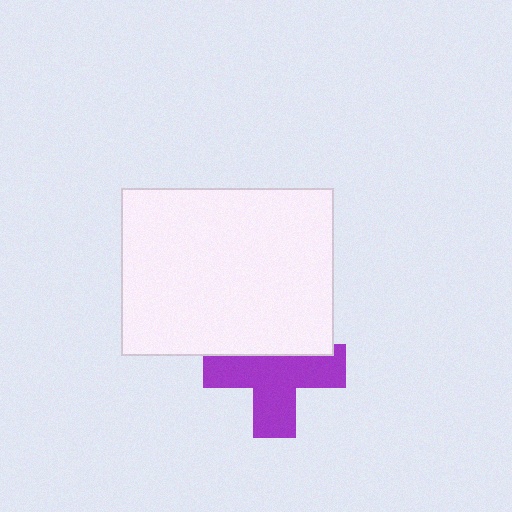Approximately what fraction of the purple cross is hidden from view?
Roughly 35% of the purple cross is hidden behind the white rectangle.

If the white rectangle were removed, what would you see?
You would see the complete purple cross.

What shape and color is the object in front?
The object in front is a white rectangle.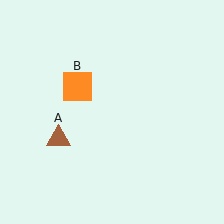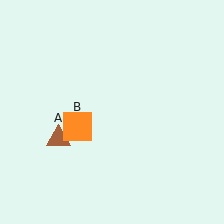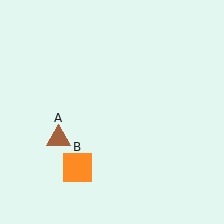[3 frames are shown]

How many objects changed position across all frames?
1 object changed position: orange square (object B).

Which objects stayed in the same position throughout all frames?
Brown triangle (object A) remained stationary.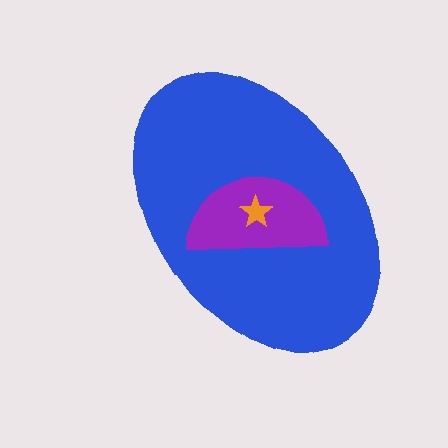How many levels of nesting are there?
3.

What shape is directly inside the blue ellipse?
The purple semicircle.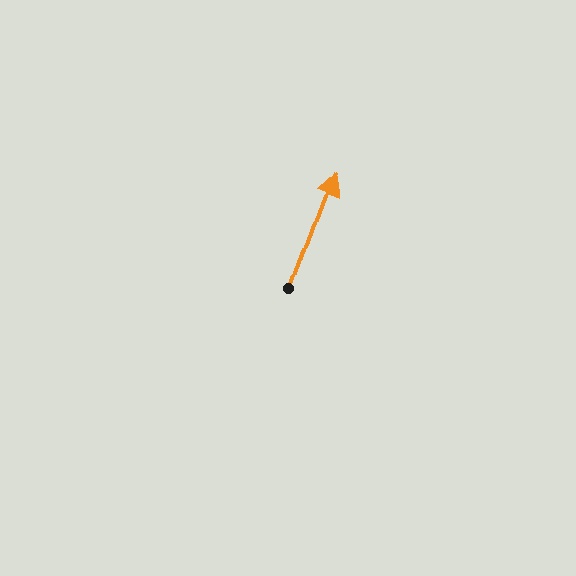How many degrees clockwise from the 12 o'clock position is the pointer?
Approximately 21 degrees.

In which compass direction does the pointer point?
North.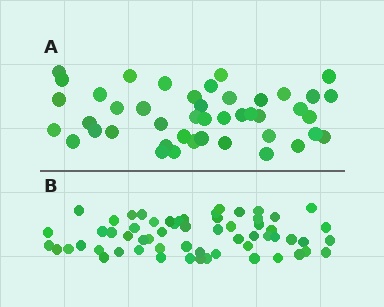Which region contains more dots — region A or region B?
Region B (the bottom region) has more dots.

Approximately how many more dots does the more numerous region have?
Region B has approximately 15 more dots than region A.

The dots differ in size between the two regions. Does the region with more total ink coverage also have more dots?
No. Region A has more total ink coverage because its dots are larger, but region B actually contains more individual dots. Total area can be misleading — the number of items is what matters here.